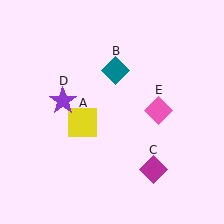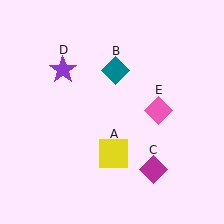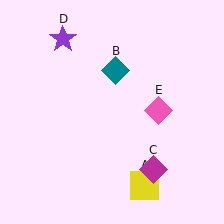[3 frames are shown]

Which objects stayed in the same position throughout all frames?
Teal diamond (object B) and magenta diamond (object C) and pink diamond (object E) remained stationary.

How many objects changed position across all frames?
2 objects changed position: yellow square (object A), purple star (object D).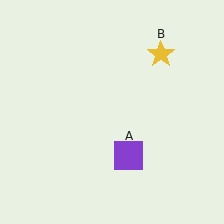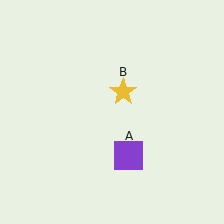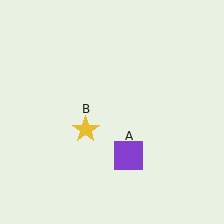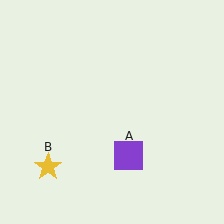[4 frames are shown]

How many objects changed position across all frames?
1 object changed position: yellow star (object B).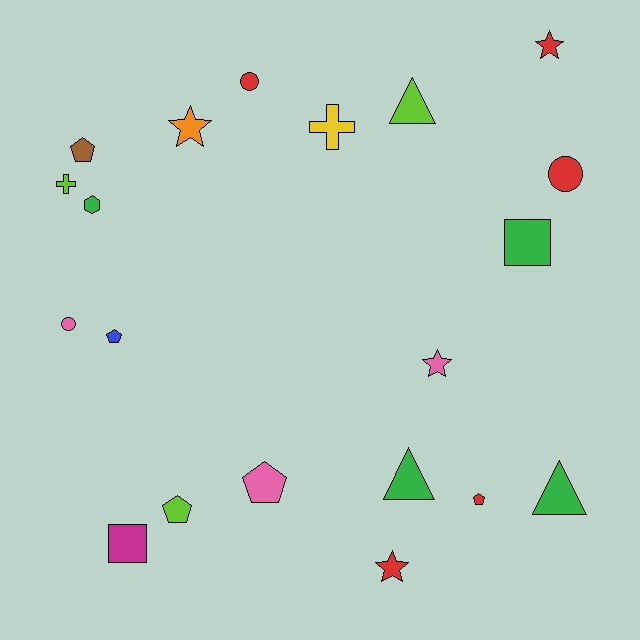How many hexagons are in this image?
There is 1 hexagon.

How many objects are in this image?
There are 20 objects.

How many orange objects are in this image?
There is 1 orange object.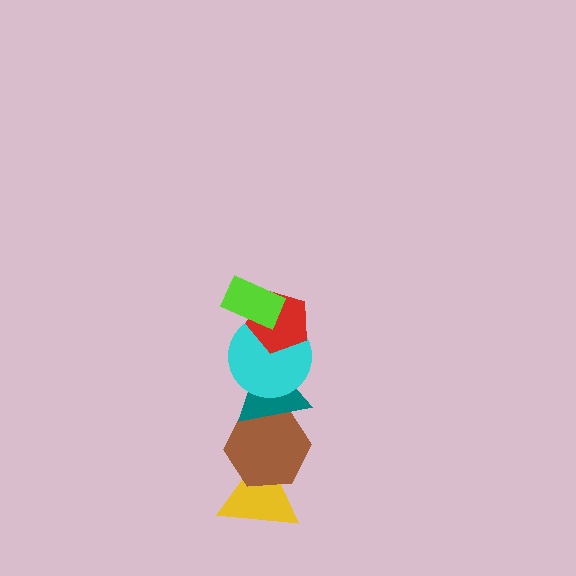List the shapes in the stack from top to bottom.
From top to bottom: the lime rectangle, the red pentagon, the cyan circle, the teal triangle, the brown hexagon, the yellow triangle.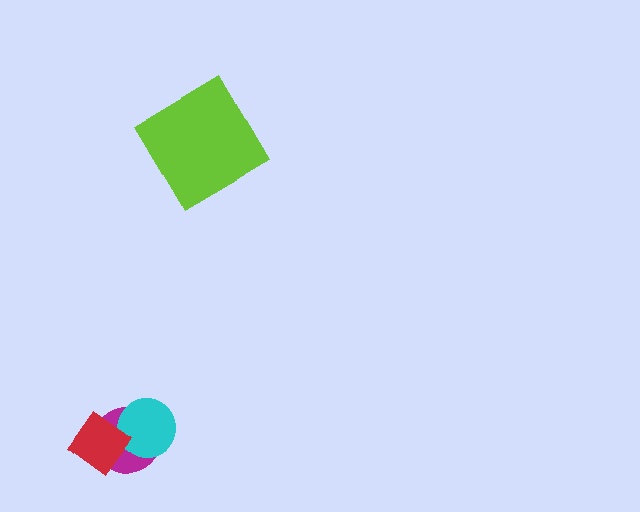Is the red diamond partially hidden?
No, no other shape covers it.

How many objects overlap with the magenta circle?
2 objects overlap with the magenta circle.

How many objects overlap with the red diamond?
2 objects overlap with the red diamond.